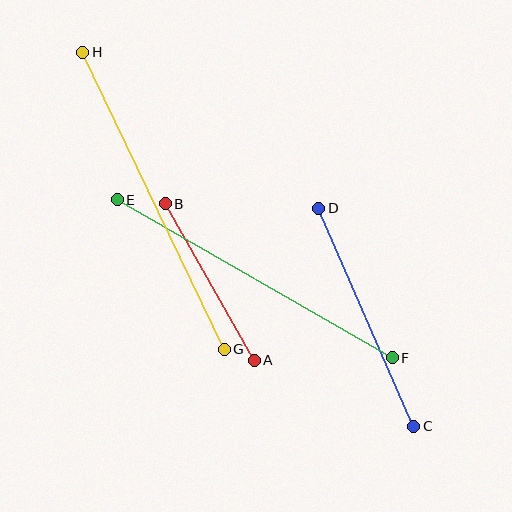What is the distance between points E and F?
The distance is approximately 317 pixels.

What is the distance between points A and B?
The distance is approximately 180 pixels.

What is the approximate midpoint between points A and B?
The midpoint is at approximately (210, 282) pixels.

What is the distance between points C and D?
The distance is approximately 238 pixels.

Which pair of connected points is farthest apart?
Points G and H are farthest apart.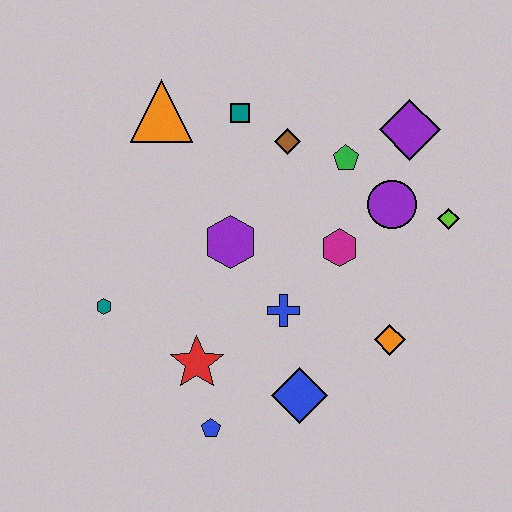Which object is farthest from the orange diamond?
The orange triangle is farthest from the orange diamond.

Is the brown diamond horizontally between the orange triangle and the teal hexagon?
No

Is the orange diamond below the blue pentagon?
No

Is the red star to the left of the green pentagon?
Yes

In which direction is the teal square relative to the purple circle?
The teal square is to the left of the purple circle.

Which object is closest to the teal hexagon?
The red star is closest to the teal hexagon.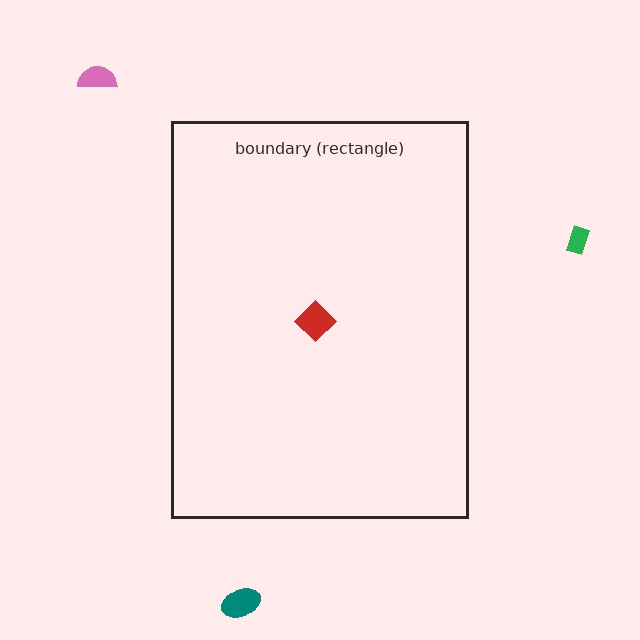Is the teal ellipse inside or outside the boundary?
Outside.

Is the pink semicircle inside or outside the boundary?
Outside.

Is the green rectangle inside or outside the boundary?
Outside.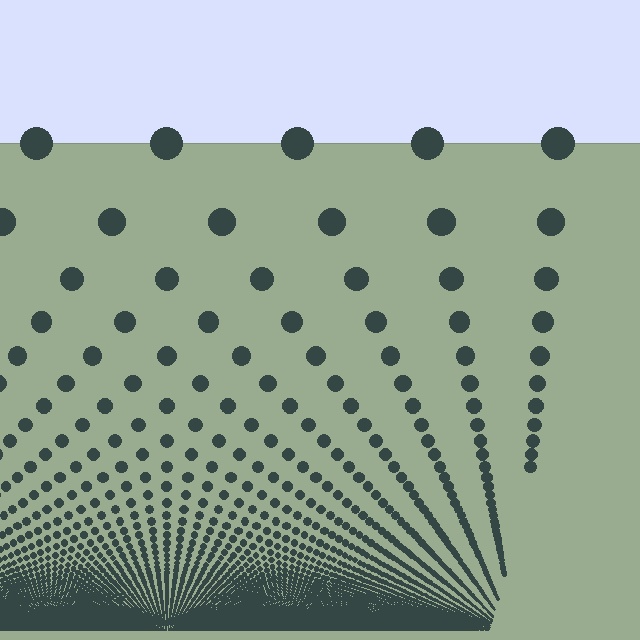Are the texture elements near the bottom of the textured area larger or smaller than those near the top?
Smaller. The gradient is inverted — elements near the bottom are smaller and denser.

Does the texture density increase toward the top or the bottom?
Density increases toward the bottom.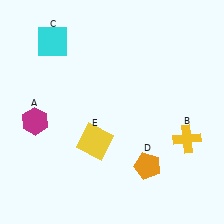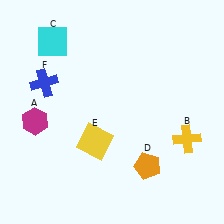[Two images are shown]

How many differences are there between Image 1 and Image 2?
There is 1 difference between the two images.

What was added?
A blue cross (F) was added in Image 2.